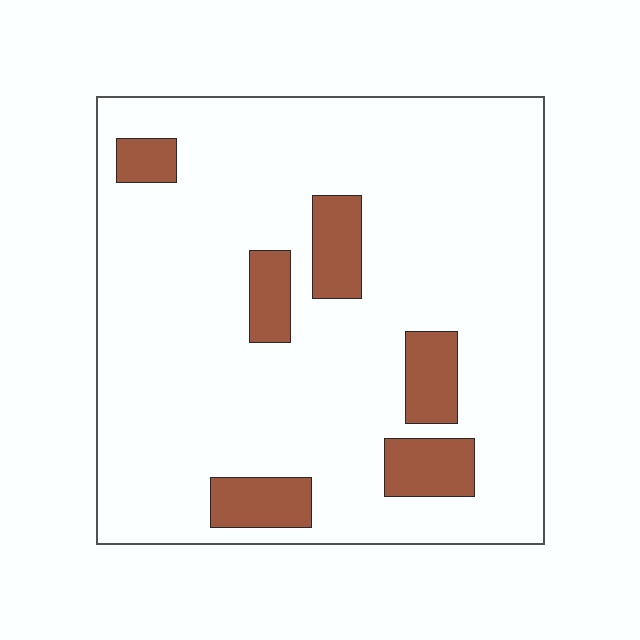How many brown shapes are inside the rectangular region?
6.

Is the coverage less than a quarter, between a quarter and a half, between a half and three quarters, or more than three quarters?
Less than a quarter.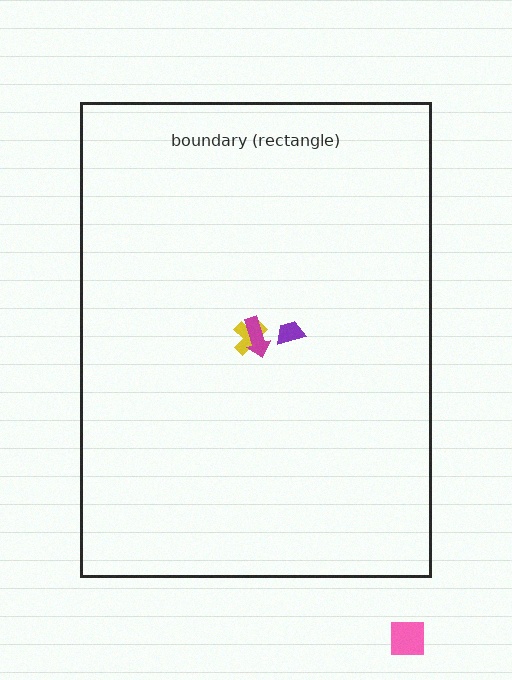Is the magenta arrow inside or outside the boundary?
Inside.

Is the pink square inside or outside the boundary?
Outside.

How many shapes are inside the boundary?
3 inside, 1 outside.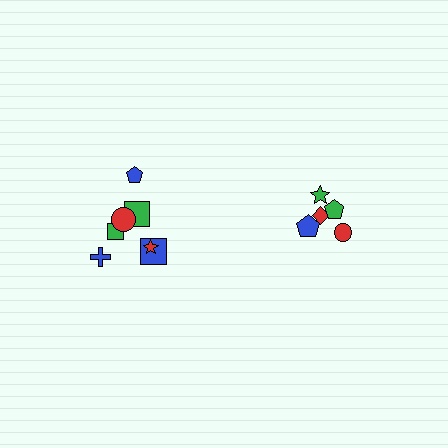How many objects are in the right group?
There are 5 objects.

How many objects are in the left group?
There are 7 objects.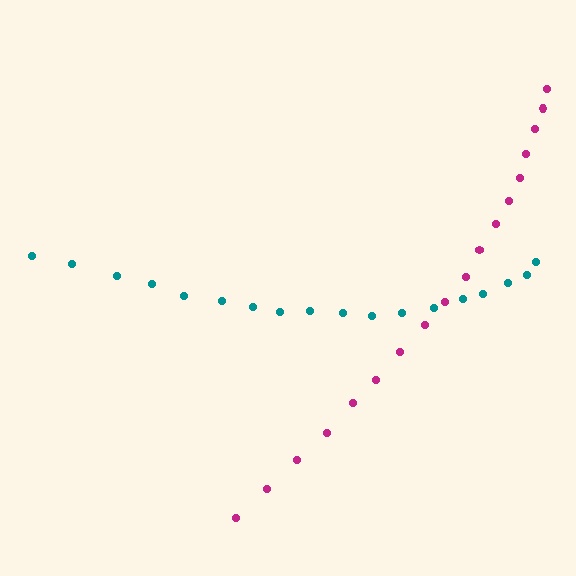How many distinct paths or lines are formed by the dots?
There are 2 distinct paths.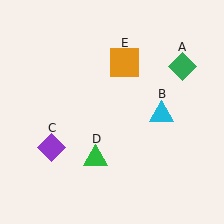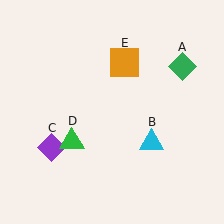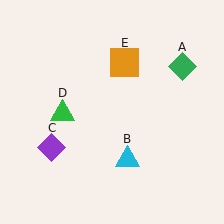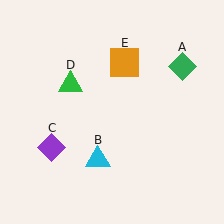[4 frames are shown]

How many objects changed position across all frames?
2 objects changed position: cyan triangle (object B), green triangle (object D).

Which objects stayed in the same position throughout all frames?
Green diamond (object A) and purple diamond (object C) and orange square (object E) remained stationary.